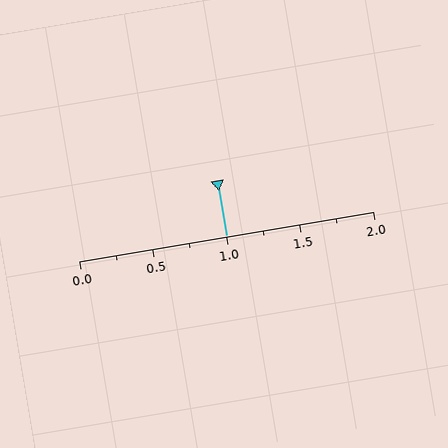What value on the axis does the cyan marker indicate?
The marker indicates approximately 1.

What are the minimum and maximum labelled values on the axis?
The axis runs from 0.0 to 2.0.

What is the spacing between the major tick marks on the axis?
The major ticks are spaced 0.5 apart.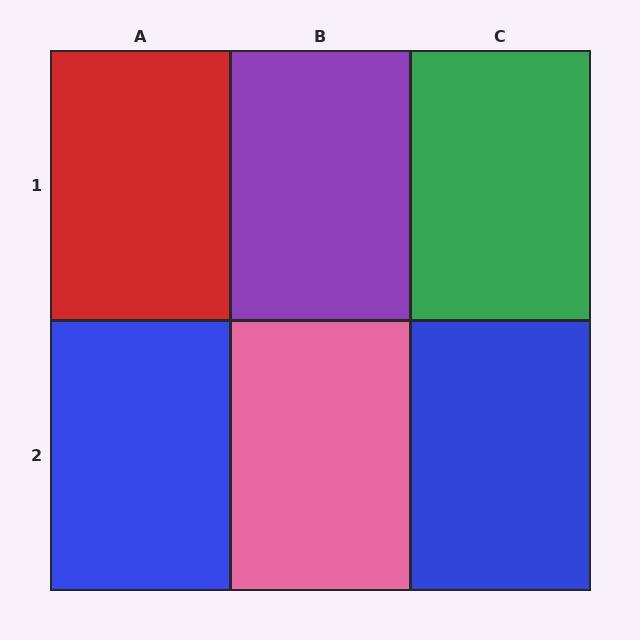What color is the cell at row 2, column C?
Blue.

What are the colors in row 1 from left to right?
Red, purple, green.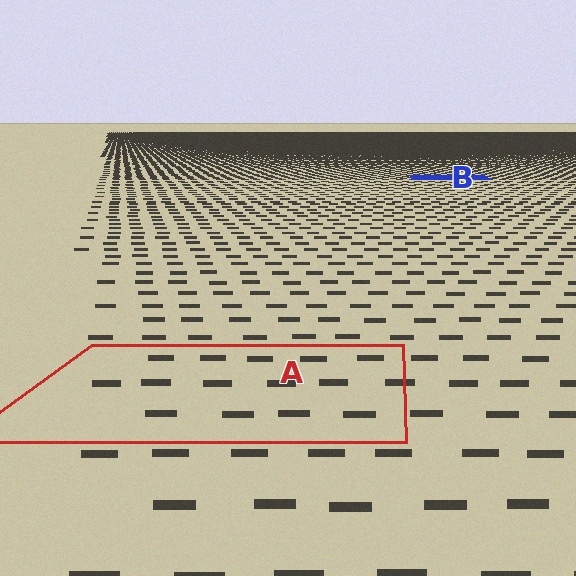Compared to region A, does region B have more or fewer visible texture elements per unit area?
Region B has more texture elements per unit area — they are packed more densely because it is farther away.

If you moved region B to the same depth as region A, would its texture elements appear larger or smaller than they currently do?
They would appear larger. At a closer depth, the same texture elements are projected at a bigger on-screen size.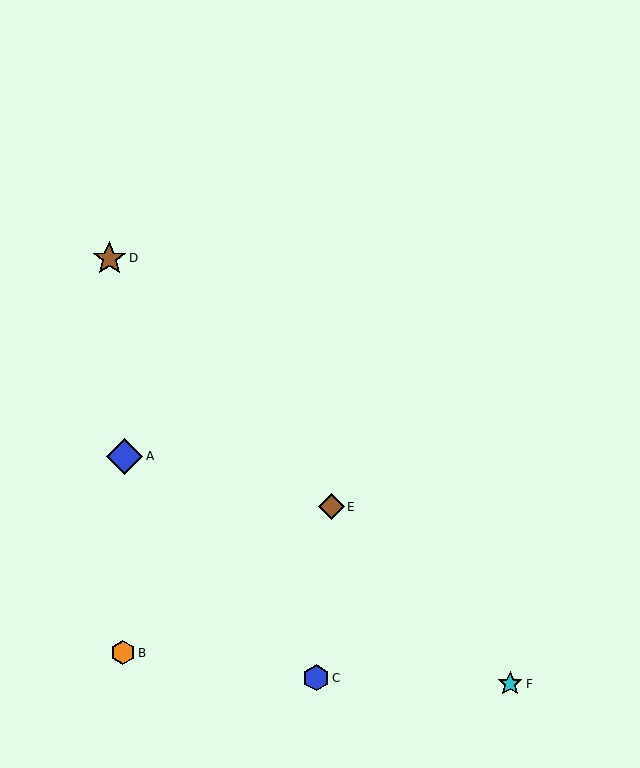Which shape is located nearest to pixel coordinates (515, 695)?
The cyan star (labeled F) at (510, 684) is nearest to that location.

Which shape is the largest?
The blue diamond (labeled A) is the largest.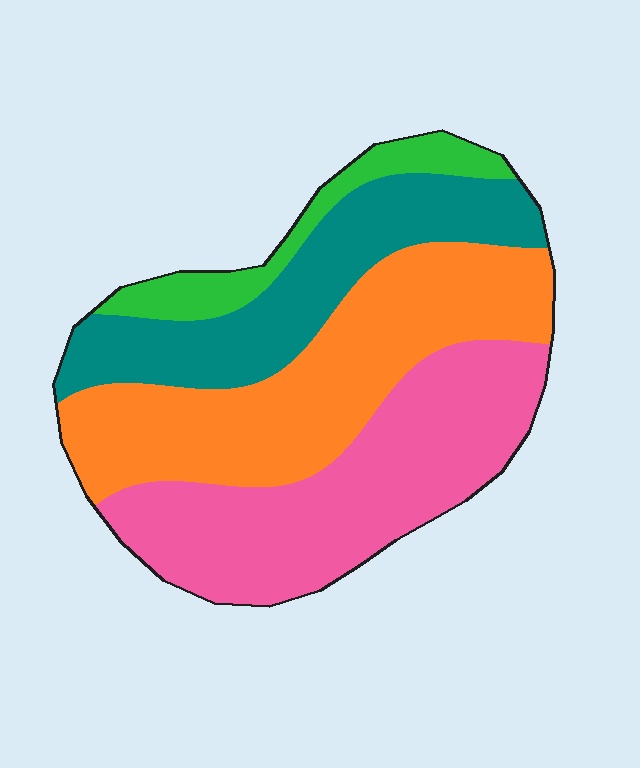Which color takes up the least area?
Green, at roughly 10%.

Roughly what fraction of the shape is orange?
Orange takes up about one third (1/3) of the shape.